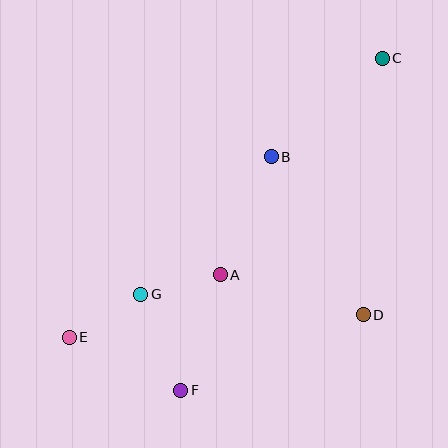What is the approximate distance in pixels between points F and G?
The distance between F and G is approximately 104 pixels.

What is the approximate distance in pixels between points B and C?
The distance between B and C is approximately 148 pixels.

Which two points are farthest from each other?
Points C and E are farthest from each other.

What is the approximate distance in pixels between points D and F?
The distance between D and F is approximately 197 pixels.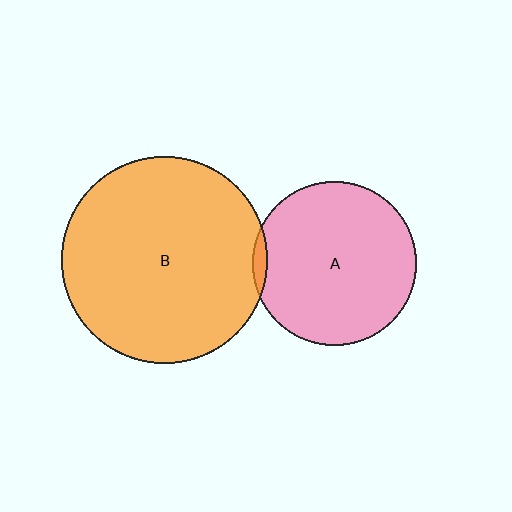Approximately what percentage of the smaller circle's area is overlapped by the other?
Approximately 5%.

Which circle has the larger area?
Circle B (orange).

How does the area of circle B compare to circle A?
Approximately 1.6 times.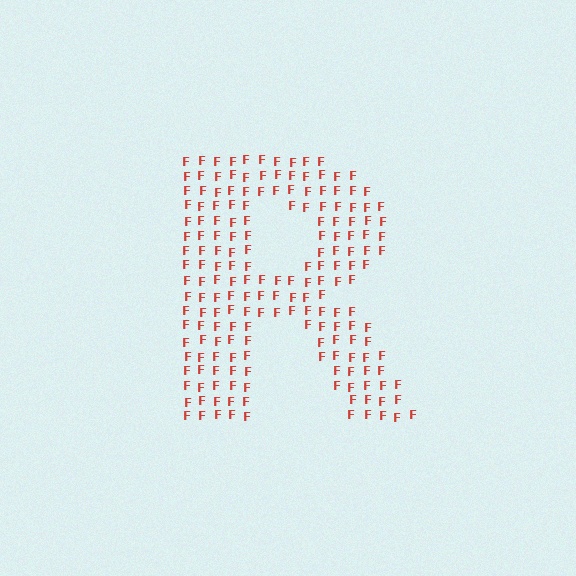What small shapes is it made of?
It is made of small letter F's.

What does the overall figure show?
The overall figure shows the letter R.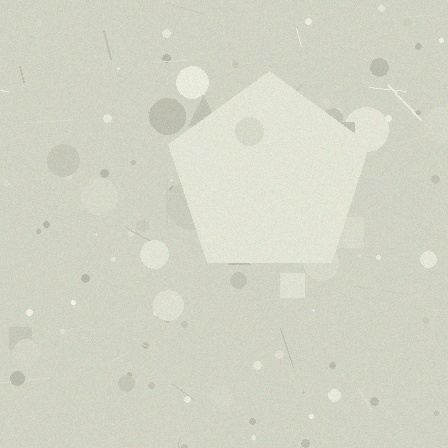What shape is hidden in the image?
A pentagon is hidden in the image.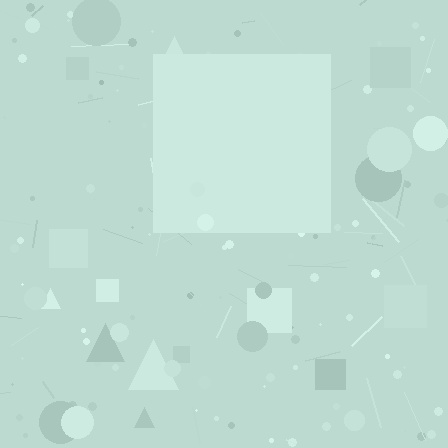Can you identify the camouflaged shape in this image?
The camouflaged shape is a square.